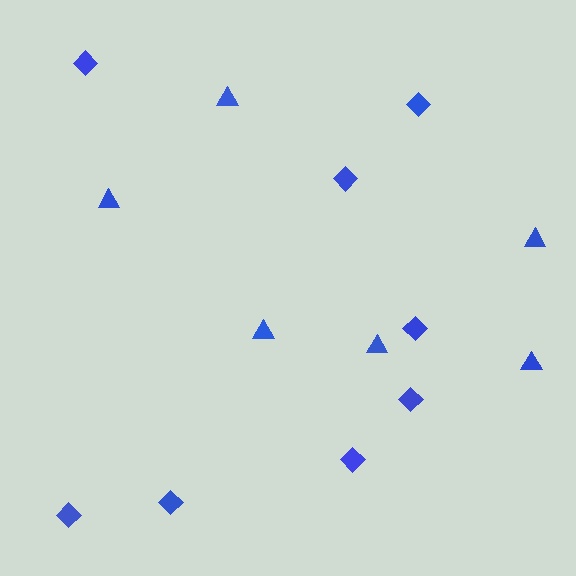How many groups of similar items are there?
There are 2 groups: one group of triangles (6) and one group of diamonds (8).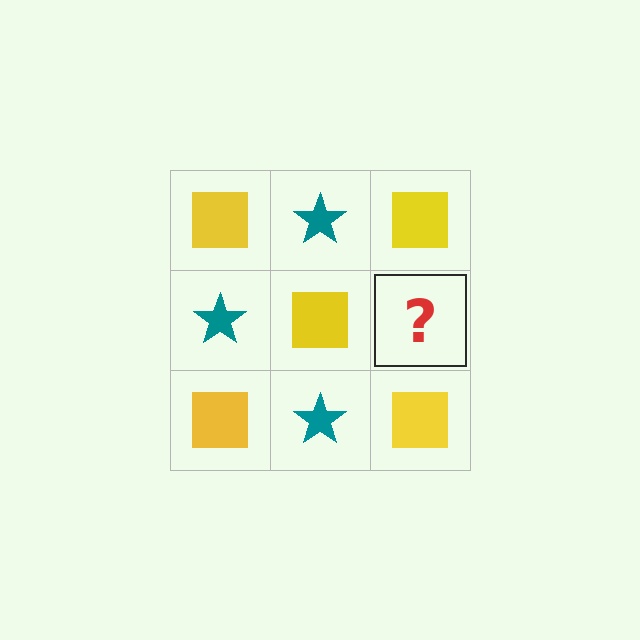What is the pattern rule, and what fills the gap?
The rule is that it alternates yellow square and teal star in a checkerboard pattern. The gap should be filled with a teal star.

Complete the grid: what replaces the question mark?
The question mark should be replaced with a teal star.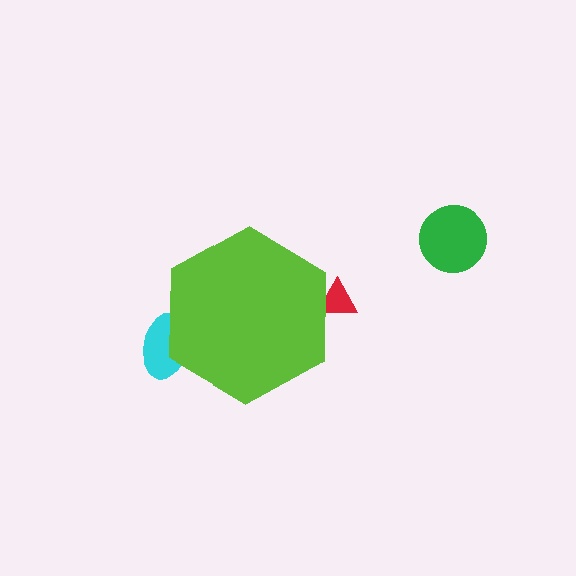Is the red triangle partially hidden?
Yes, the red triangle is partially hidden behind the lime hexagon.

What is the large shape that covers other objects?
A lime hexagon.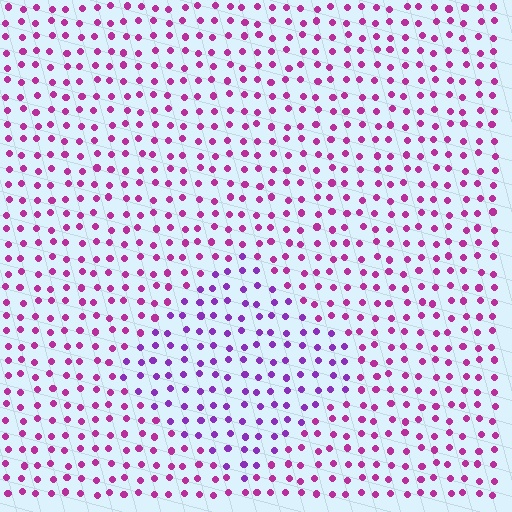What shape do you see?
I see a diamond.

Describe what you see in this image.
The image is filled with small magenta elements in a uniform arrangement. A diamond-shaped region is visible where the elements are tinted to a slightly different hue, forming a subtle color boundary.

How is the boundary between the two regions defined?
The boundary is defined purely by a slight shift in hue (about 32 degrees). Spacing, size, and orientation are identical on both sides.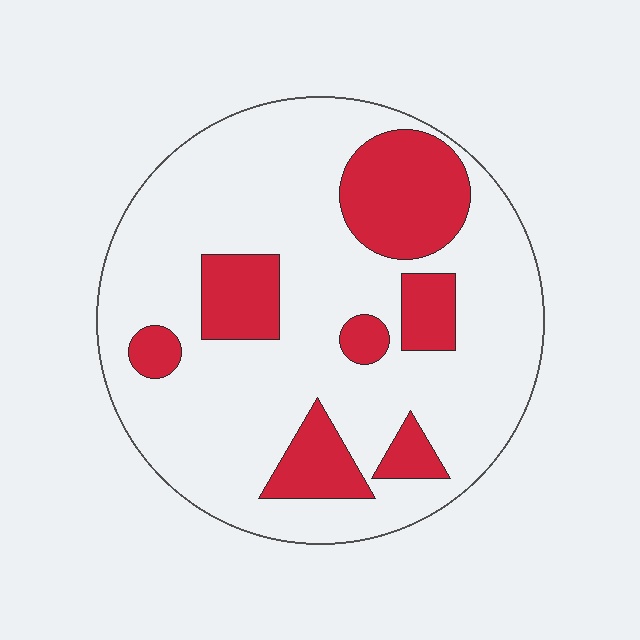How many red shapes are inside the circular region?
7.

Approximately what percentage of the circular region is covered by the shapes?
Approximately 25%.